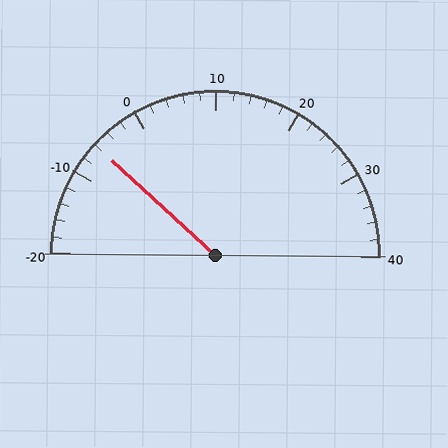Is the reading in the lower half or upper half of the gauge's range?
The reading is in the lower half of the range (-20 to 40).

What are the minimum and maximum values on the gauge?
The gauge ranges from -20 to 40.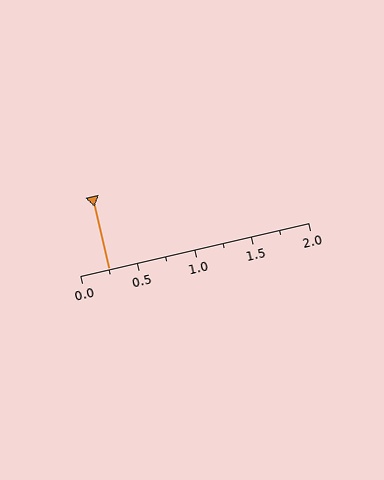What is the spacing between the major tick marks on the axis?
The major ticks are spaced 0.5 apart.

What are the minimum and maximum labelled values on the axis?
The axis runs from 0.0 to 2.0.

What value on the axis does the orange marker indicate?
The marker indicates approximately 0.25.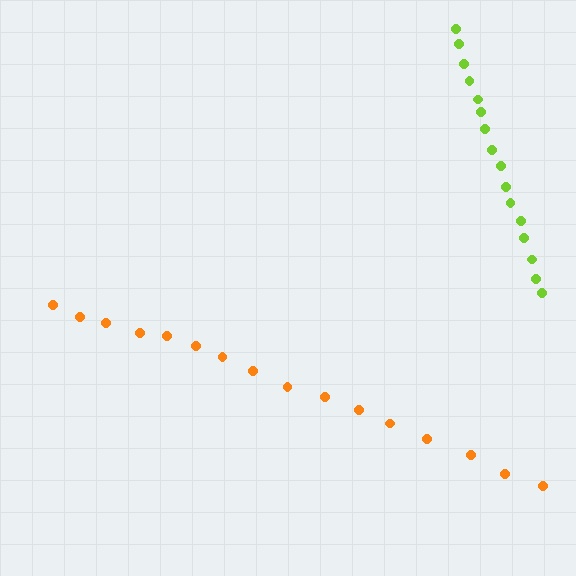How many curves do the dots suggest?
There are 2 distinct paths.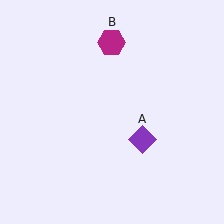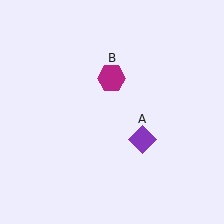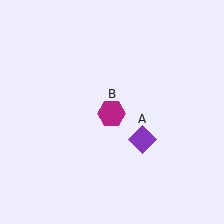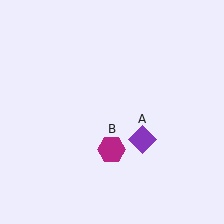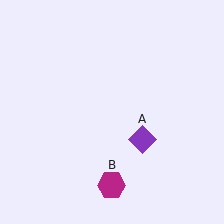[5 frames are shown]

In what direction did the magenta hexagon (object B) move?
The magenta hexagon (object B) moved down.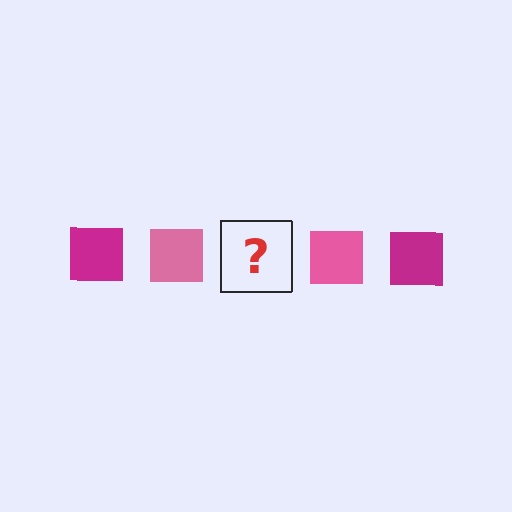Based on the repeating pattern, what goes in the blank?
The blank should be a magenta square.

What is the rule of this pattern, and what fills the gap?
The rule is that the pattern cycles through magenta, pink squares. The gap should be filled with a magenta square.